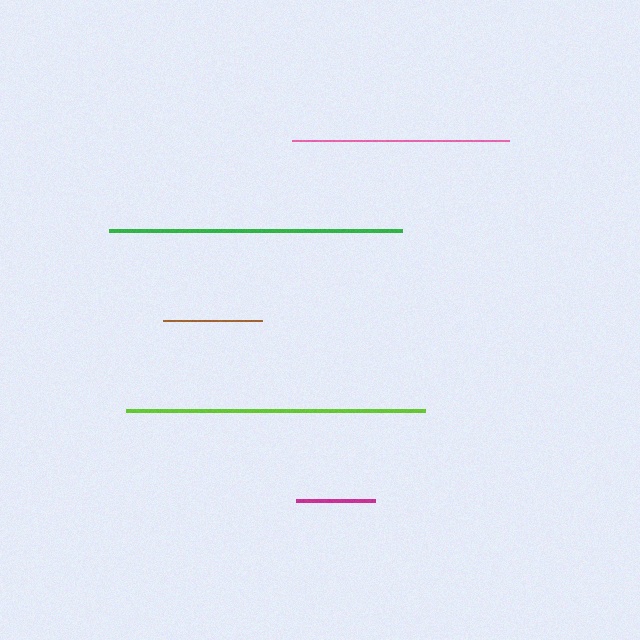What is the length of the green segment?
The green segment is approximately 292 pixels long.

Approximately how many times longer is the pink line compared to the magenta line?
The pink line is approximately 2.7 times the length of the magenta line.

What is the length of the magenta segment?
The magenta segment is approximately 80 pixels long.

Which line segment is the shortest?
The magenta line is the shortest at approximately 80 pixels.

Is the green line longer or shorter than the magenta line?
The green line is longer than the magenta line.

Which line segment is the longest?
The lime line is the longest at approximately 299 pixels.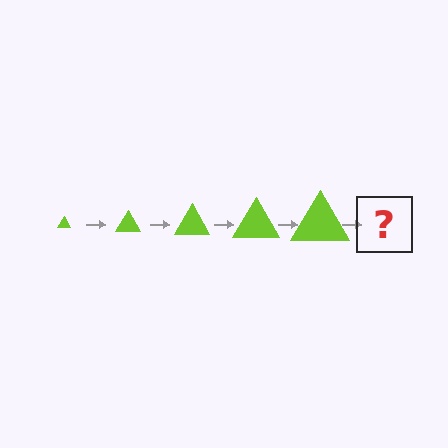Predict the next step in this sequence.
The next step is a lime triangle, larger than the previous one.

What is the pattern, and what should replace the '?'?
The pattern is that the triangle gets progressively larger each step. The '?' should be a lime triangle, larger than the previous one.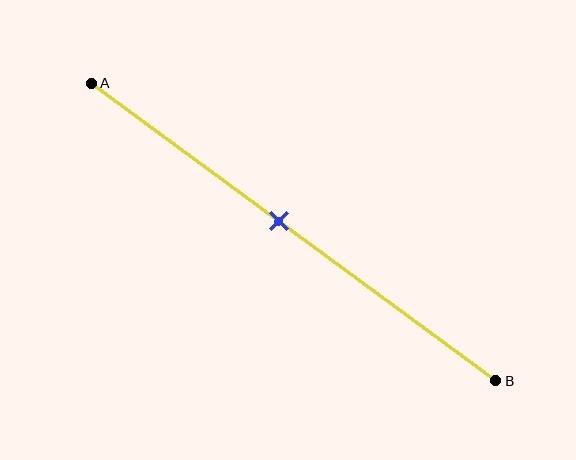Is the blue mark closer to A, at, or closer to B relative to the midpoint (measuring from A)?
The blue mark is closer to point A than the midpoint of segment AB.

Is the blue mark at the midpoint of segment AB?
No, the mark is at about 45% from A, not at the 50% midpoint.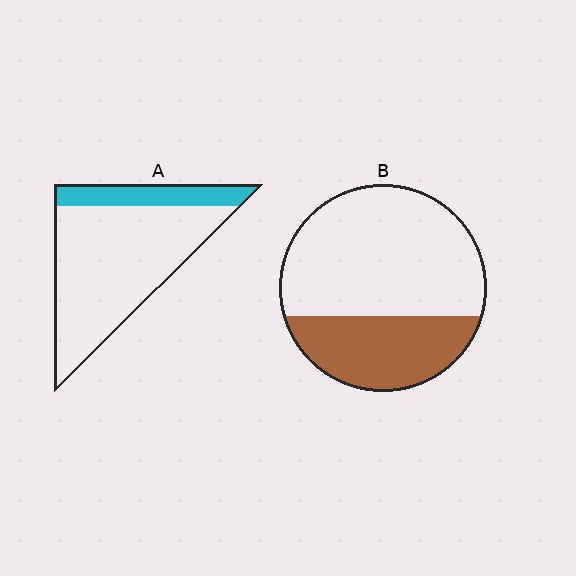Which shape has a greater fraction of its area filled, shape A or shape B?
Shape B.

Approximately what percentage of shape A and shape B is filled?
A is approximately 20% and B is approximately 35%.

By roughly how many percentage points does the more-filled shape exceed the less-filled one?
By roughly 15 percentage points (B over A).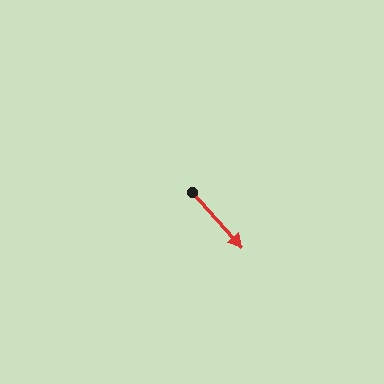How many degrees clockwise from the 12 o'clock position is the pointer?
Approximately 138 degrees.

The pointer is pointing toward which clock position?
Roughly 5 o'clock.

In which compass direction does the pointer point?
Southeast.